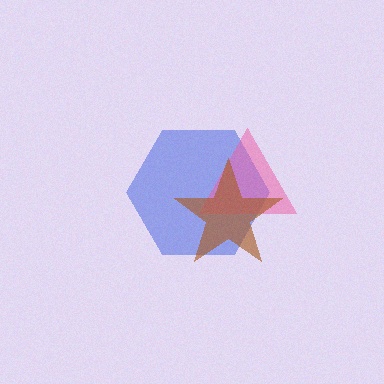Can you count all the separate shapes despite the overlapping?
Yes, there are 3 separate shapes.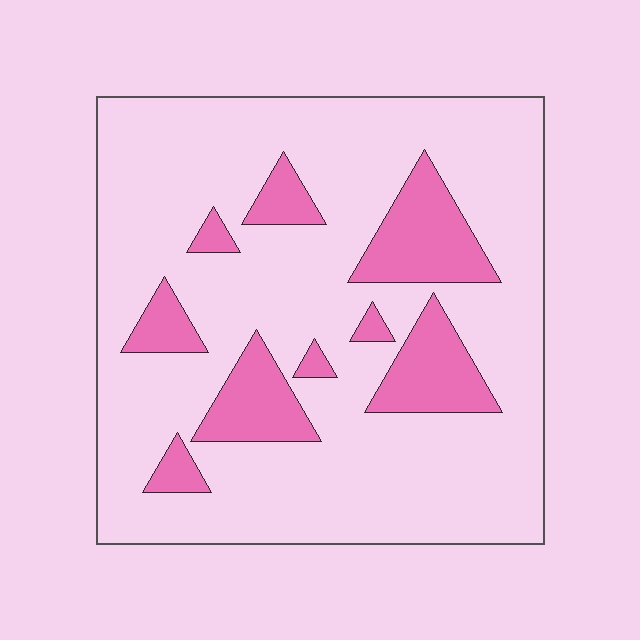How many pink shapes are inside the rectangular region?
9.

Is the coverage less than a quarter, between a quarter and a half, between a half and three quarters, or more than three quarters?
Less than a quarter.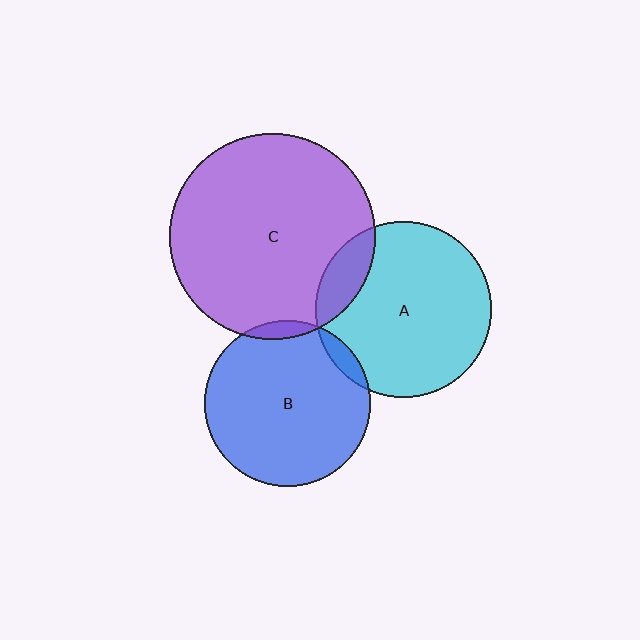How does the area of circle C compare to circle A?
Approximately 1.4 times.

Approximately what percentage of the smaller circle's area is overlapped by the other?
Approximately 5%.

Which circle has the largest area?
Circle C (purple).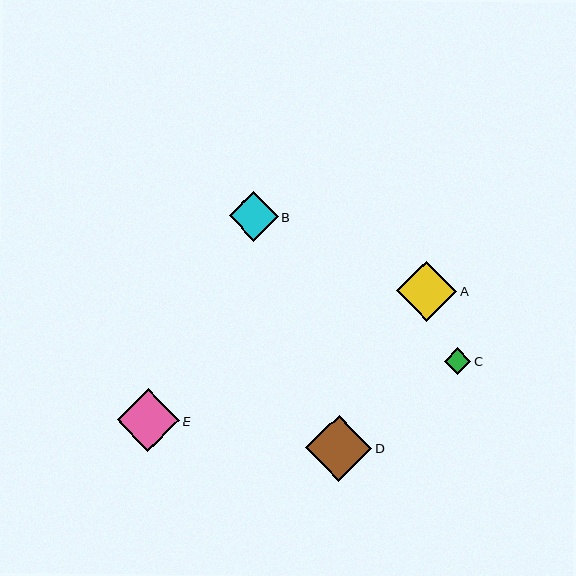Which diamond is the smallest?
Diamond C is the smallest with a size of approximately 27 pixels.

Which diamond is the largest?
Diamond D is the largest with a size of approximately 66 pixels.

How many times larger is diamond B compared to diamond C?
Diamond B is approximately 1.8 times the size of diamond C.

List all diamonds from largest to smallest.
From largest to smallest: D, E, A, B, C.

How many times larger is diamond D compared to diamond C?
Diamond D is approximately 2.5 times the size of diamond C.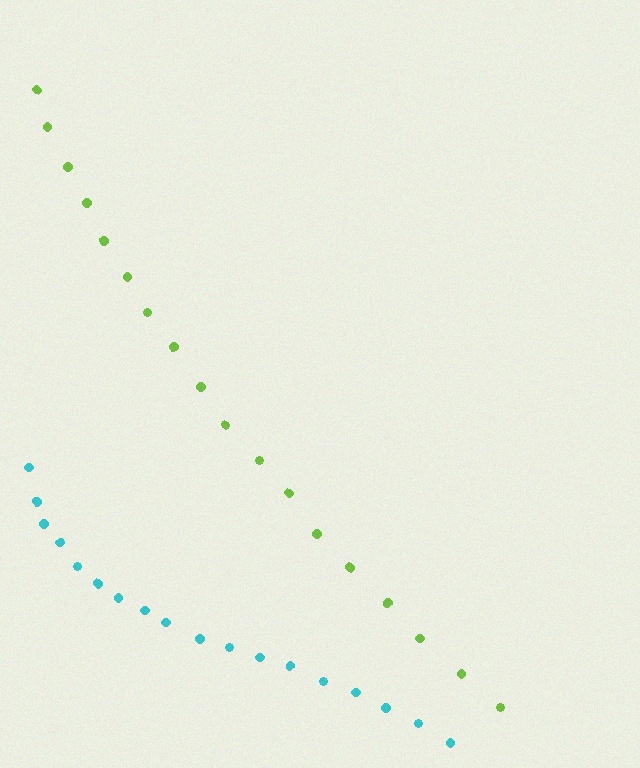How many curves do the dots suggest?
There are 2 distinct paths.